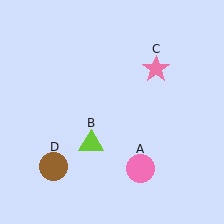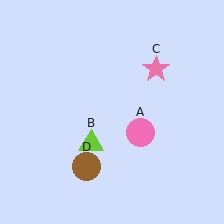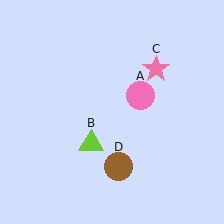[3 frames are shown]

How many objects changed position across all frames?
2 objects changed position: pink circle (object A), brown circle (object D).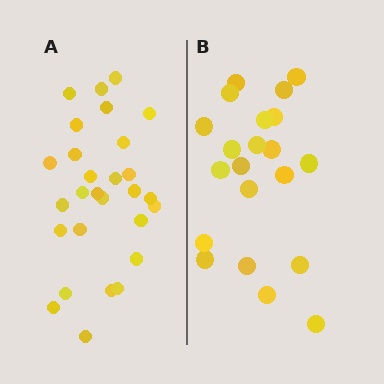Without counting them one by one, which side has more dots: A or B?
Region A (the left region) has more dots.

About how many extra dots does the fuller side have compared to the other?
Region A has roughly 8 or so more dots than region B.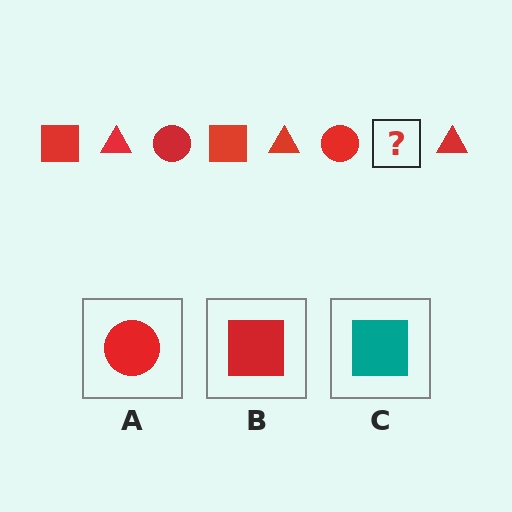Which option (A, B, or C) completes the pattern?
B.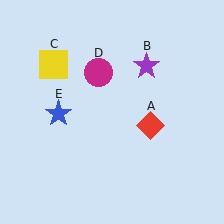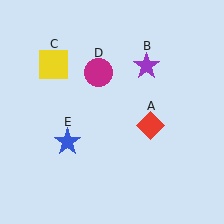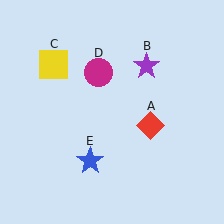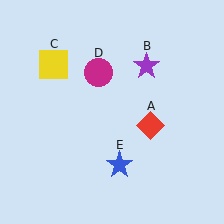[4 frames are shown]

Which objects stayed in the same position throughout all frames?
Red diamond (object A) and purple star (object B) and yellow square (object C) and magenta circle (object D) remained stationary.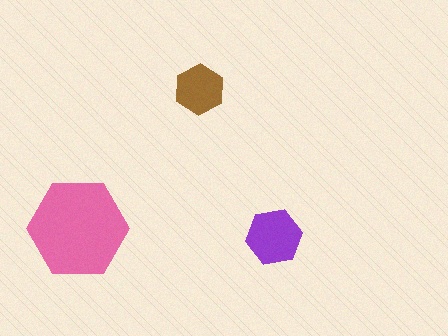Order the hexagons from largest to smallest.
the pink one, the purple one, the brown one.